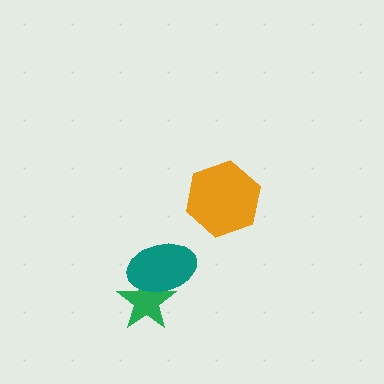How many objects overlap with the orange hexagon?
0 objects overlap with the orange hexagon.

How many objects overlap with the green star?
1 object overlaps with the green star.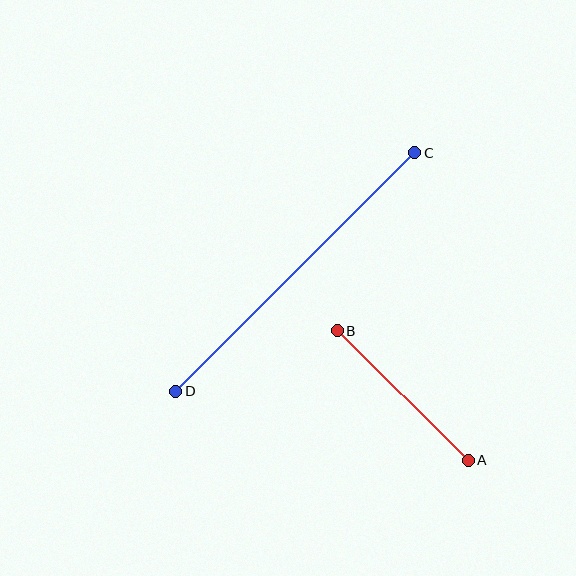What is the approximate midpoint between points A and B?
The midpoint is at approximately (403, 395) pixels.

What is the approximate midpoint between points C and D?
The midpoint is at approximately (295, 272) pixels.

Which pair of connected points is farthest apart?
Points C and D are farthest apart.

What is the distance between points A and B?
The distance is approximately 184 pixels.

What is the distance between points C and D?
The distance is approximately 338 pixels.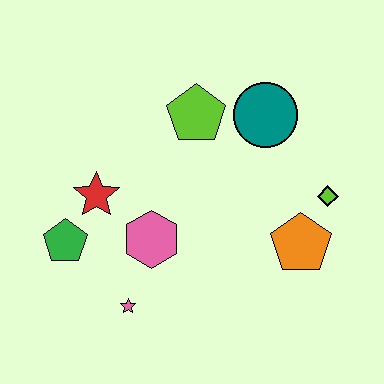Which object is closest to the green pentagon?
The red star is closest to the green pentagon.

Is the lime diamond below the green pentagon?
No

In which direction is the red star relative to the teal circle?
The red star is to the left of the teal circle.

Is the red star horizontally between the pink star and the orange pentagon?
No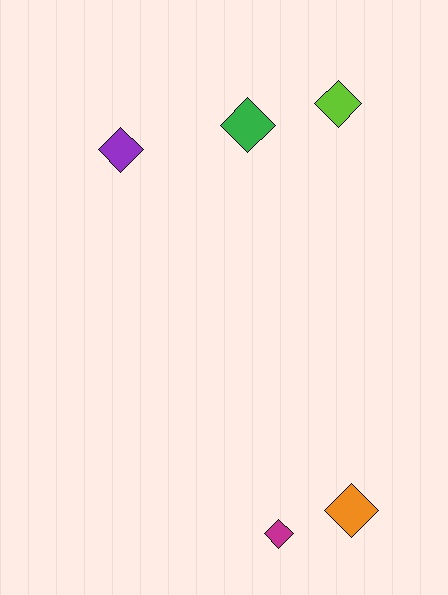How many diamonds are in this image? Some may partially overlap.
There are 5 diamonds.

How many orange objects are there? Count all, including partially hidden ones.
There is 1 orange object.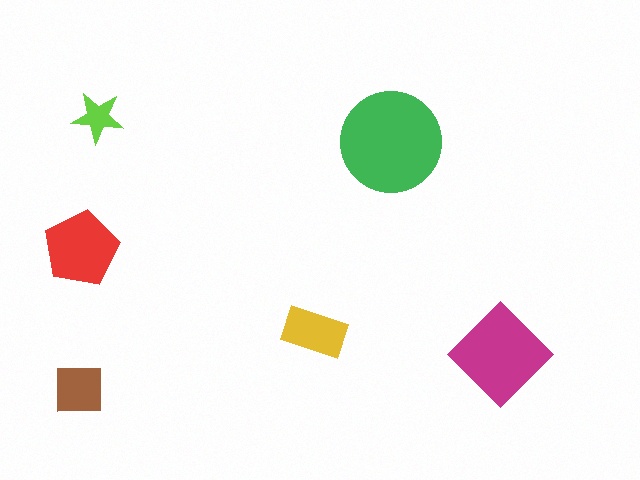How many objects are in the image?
There are 6 objects in the image.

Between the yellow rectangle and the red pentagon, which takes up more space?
The red pentagon.